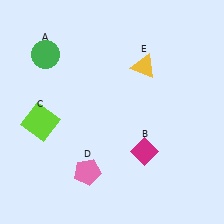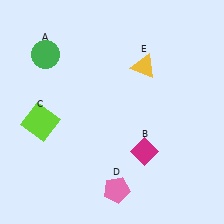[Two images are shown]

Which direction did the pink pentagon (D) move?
The pink pentagon (D) moved right.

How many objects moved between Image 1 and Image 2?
1 object moved between the two images.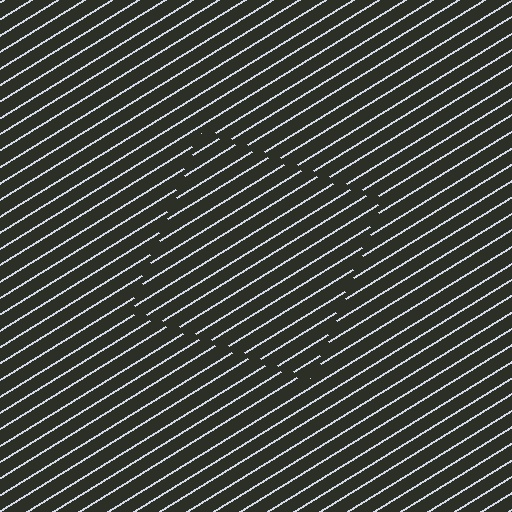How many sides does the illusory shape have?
4 sides — the line-ends trace a square.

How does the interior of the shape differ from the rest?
The interior of the shape contains the same grating, shifted by half a period — the contour is defined by the phase discontinuity where line-ends from the inner and outer gratings abut.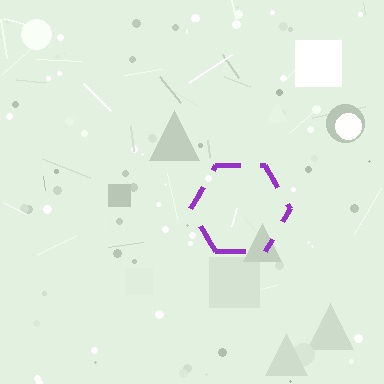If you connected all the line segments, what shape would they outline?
They would outline a hexagon.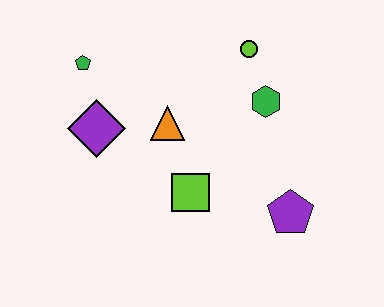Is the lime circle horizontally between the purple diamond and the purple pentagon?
Yes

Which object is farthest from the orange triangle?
The purple pentagon is farthest from the orange triangle.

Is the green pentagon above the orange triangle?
Yes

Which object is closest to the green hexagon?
The lime circle is closest to the green hexagon.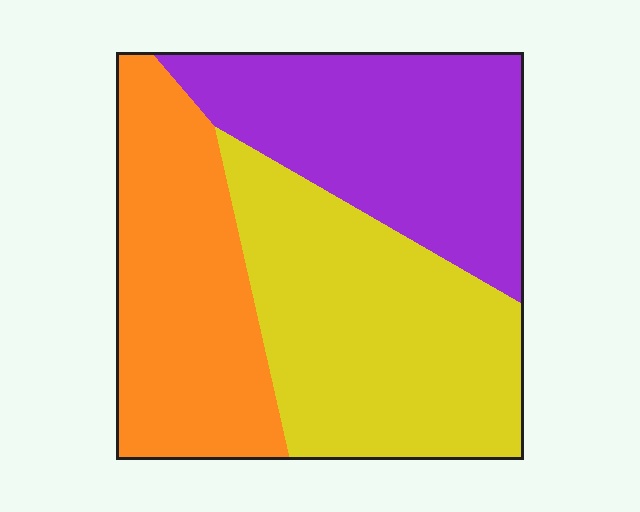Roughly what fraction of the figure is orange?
Orange covers roughly 30% of the figure.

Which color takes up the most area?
Yellow, at roughly 40%.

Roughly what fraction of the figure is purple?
Purple takes up about one third (1/3) of the figure.